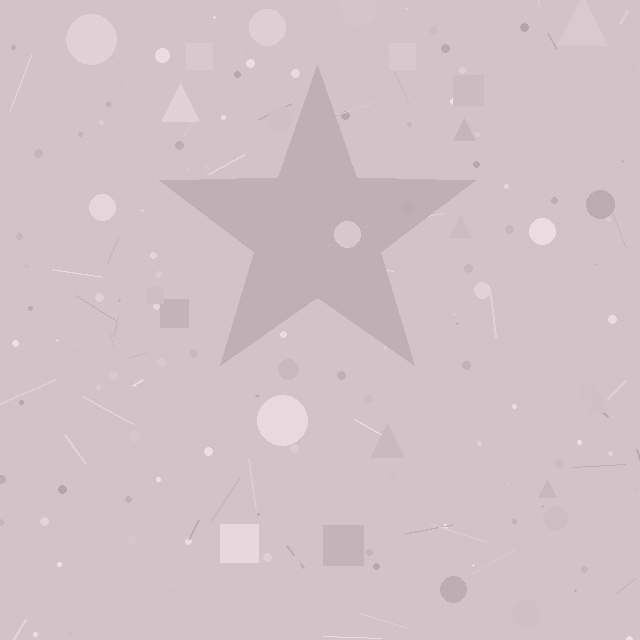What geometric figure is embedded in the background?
A star is embedded in the background.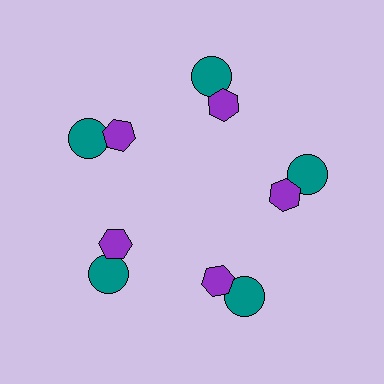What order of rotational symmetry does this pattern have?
This pattern has 5-fold rotational symmetry.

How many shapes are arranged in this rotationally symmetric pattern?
There are 10 shapes, arranged in 5 groups of 2.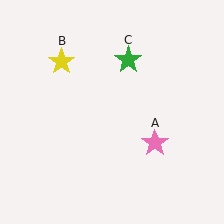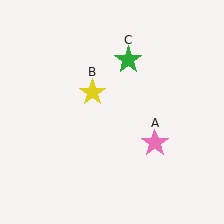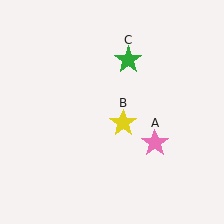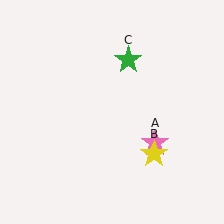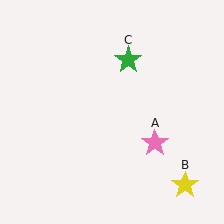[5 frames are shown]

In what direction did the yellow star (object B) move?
The yellow star (object B) moved down and to the right.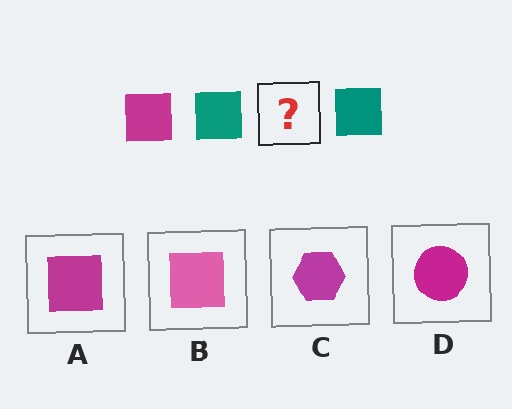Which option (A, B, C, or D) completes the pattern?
A.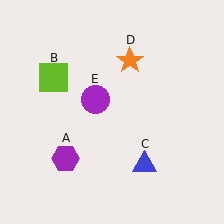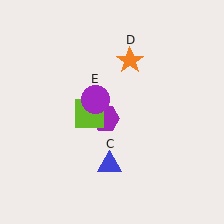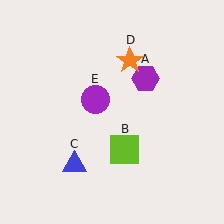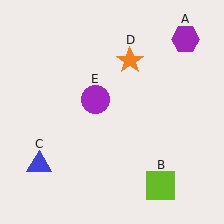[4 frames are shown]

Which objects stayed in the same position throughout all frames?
Orange star (object D) and purple circle (object E) remained stationary.